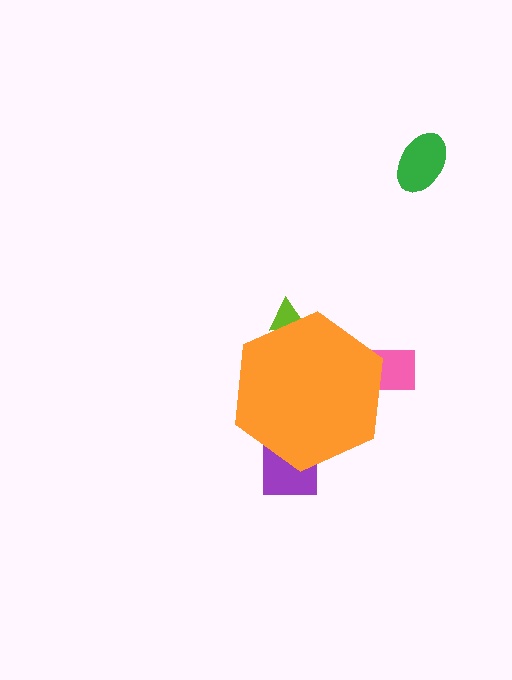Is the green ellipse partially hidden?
No, the green ellipse is fully visible.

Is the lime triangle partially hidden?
Yes, the lime triangle is partially hidden behind the orange hexagon.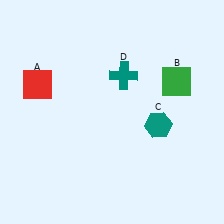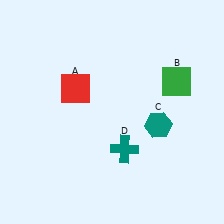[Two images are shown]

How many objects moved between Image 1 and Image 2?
2 objects moved between the two images.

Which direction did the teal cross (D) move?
The teal cross (D) moved down.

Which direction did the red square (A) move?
The red square (A) moved right.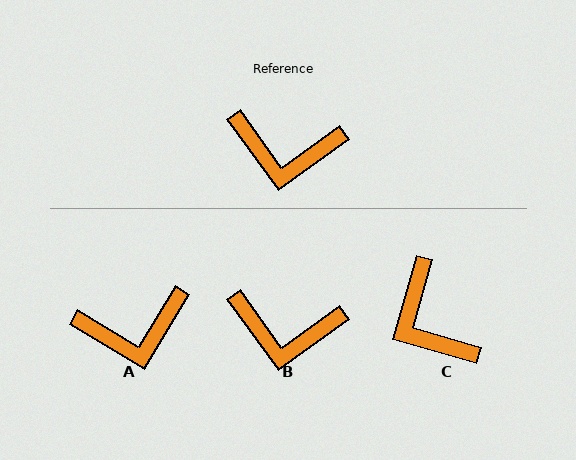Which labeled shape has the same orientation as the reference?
B.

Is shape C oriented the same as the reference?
No, it is off by about 52 degrees.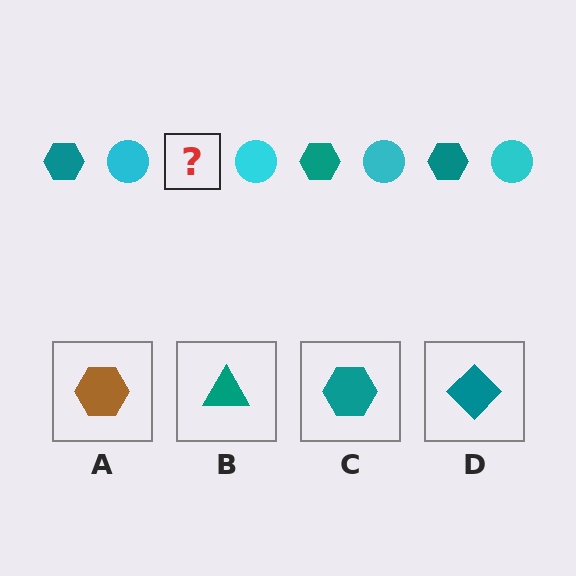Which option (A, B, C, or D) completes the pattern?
C.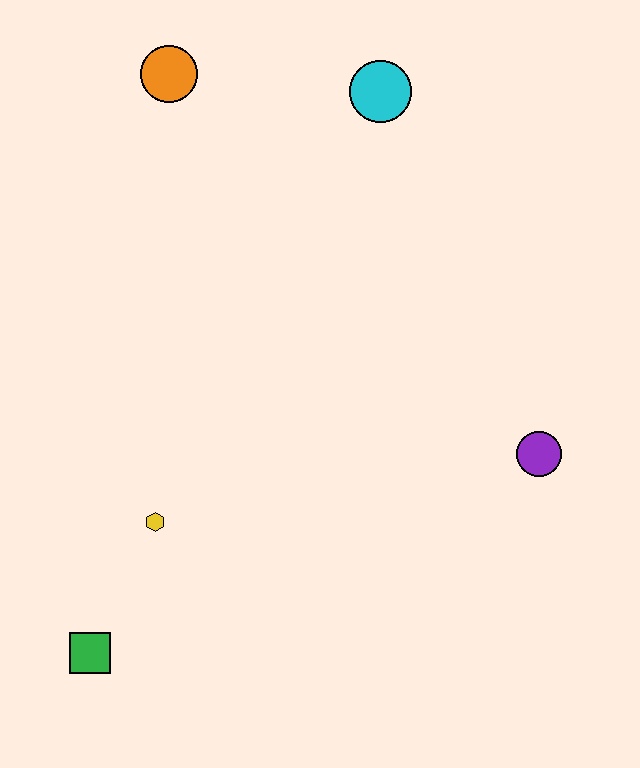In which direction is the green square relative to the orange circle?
The green square is below the orange circle.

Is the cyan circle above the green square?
Yes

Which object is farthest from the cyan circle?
The green square is farthest from the cyan circle.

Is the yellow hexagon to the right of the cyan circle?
No